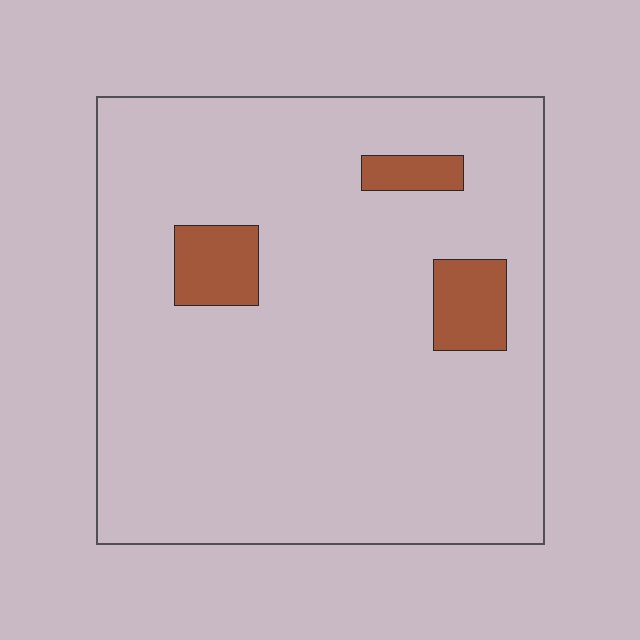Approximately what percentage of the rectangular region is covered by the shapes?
Approximately 10%.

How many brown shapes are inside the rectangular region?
3.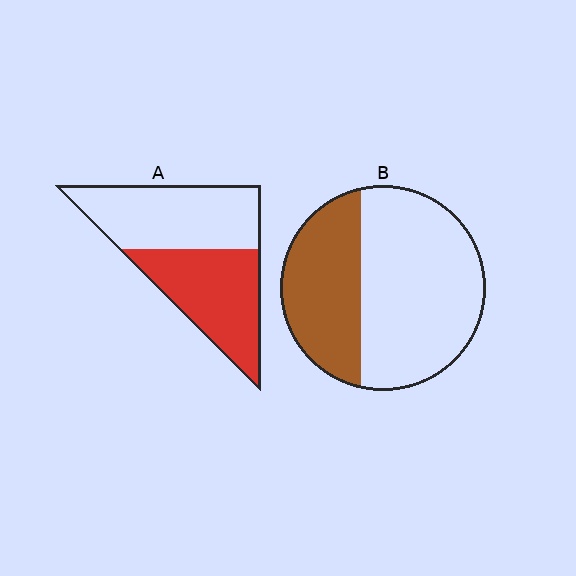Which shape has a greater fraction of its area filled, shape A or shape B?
Shape A.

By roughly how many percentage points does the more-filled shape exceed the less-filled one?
By roughly 10 percentage points (A over B).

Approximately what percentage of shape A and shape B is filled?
A is approximately 50% and B is approximately 35%.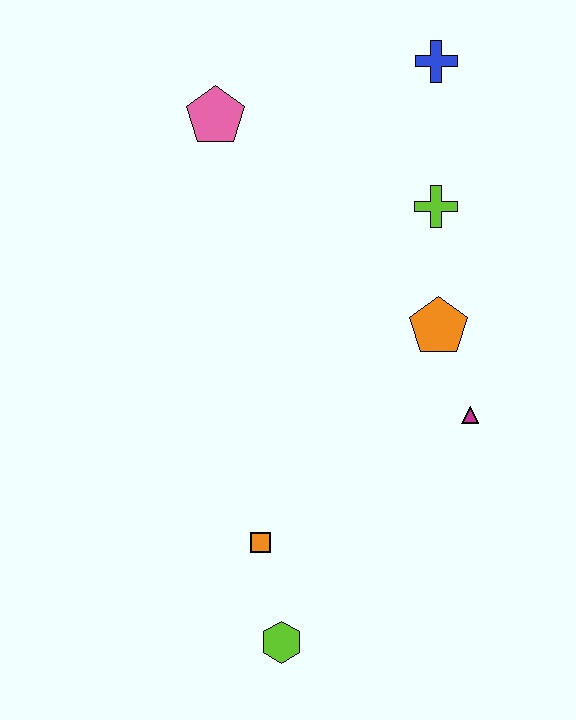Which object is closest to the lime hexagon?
The orange square is closest to the lime hexagon.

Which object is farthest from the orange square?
The blue cross is farthest from the orange square.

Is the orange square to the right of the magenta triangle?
No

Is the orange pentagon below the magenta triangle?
No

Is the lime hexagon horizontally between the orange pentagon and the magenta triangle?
No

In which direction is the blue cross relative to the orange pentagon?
The blue cross is above the orange pentagon.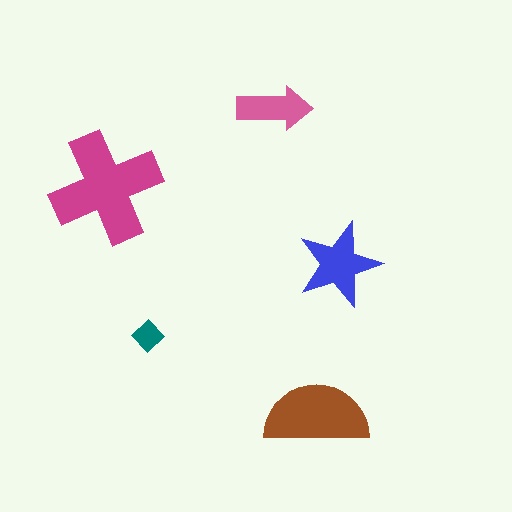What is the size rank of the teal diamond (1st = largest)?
5th.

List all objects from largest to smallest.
The magenta cross, the brown semicircle, the blue star, the pink arrow, the teal diamond.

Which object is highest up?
The pink arrow is topmost.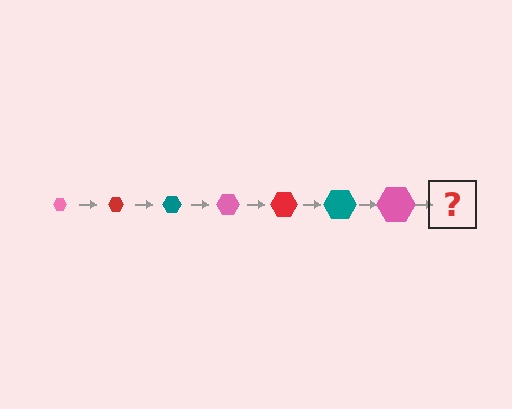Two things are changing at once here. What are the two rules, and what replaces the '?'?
The two rules are that the hexagon grows larger each step and the color cycles through pink, red, and teal. The '?' should be a red hexagon, larger than the previous one.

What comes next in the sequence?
The next element should be a red hexagon, larger than the previous one.